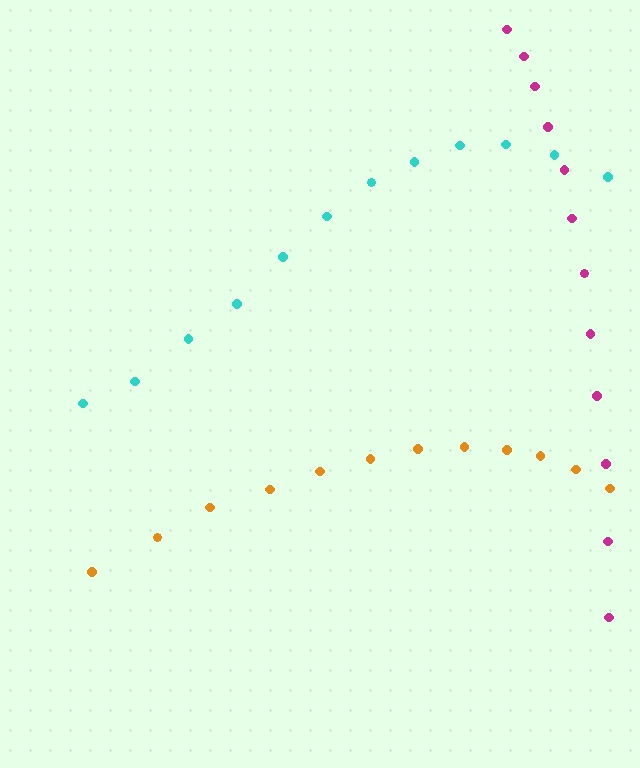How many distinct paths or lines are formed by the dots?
There are 3 distinct paths.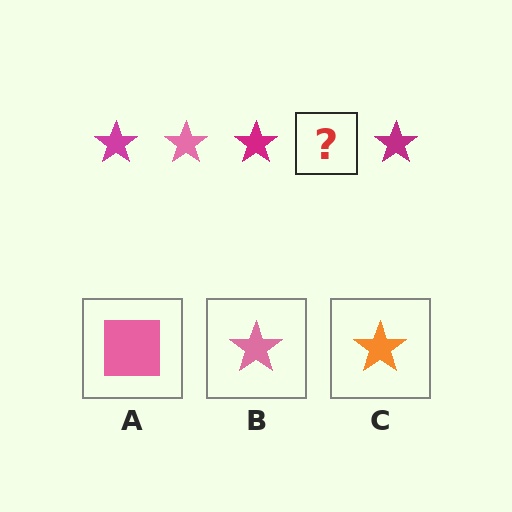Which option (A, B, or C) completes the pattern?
B.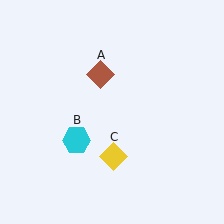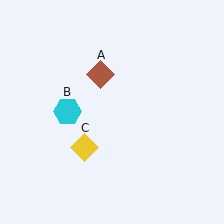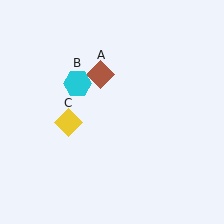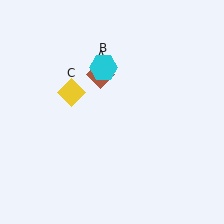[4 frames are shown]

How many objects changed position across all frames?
2 objects changed position: cyan hexagon (object B), yellow diamond (object C).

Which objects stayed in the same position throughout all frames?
Brown diamond (object A) remained stationary.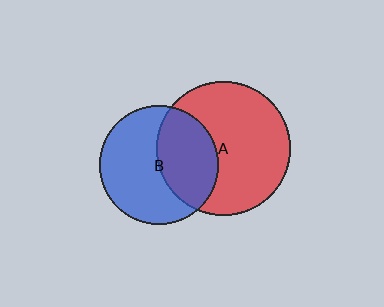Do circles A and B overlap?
Yes.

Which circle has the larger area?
Circle A (red).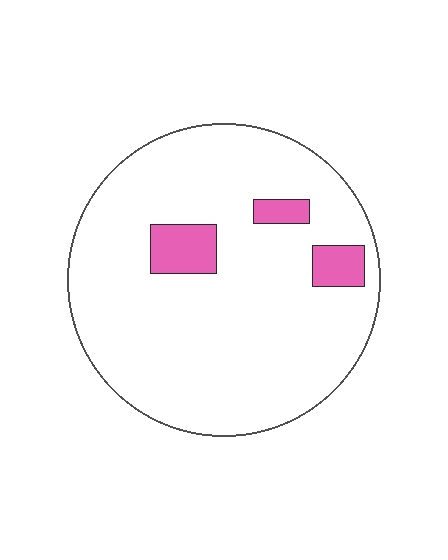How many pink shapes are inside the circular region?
3.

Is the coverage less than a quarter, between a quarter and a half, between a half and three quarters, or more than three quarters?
Less than a quarter.